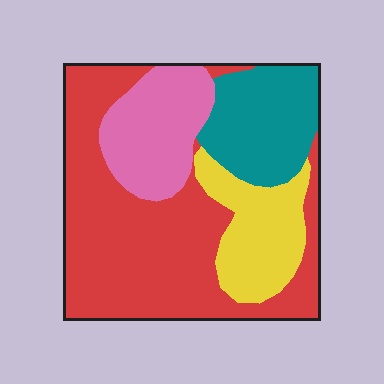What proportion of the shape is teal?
Teal takes up about one sixth (1/6) of the shape.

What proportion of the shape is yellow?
Yellow takes up less than a quarter of the shape.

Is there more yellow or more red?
Red.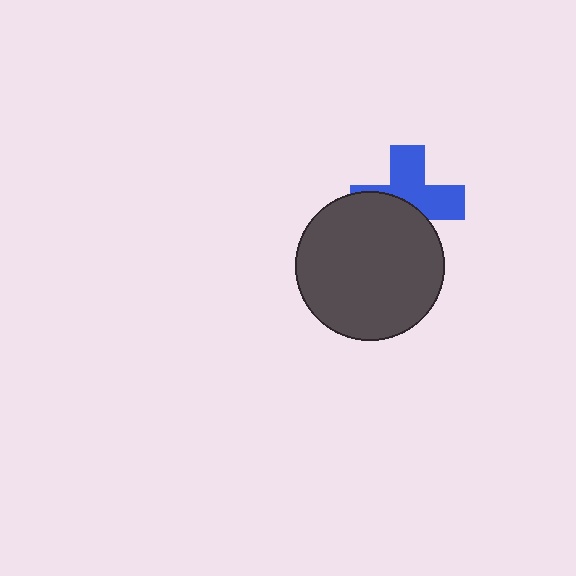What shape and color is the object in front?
The object in front is a dark gray circle.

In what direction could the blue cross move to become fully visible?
The blue cross could move up. That would shift it out from behind the dark gray circle entirely.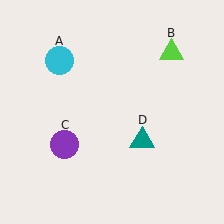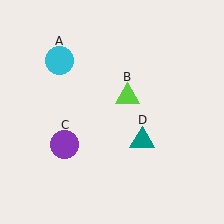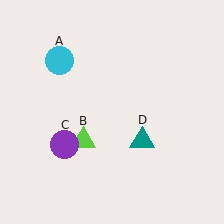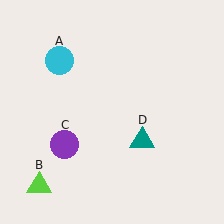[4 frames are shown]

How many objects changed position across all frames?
1 object changed position: lime triangle (object B).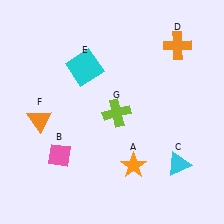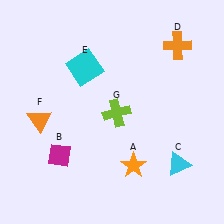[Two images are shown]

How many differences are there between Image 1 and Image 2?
There is 1 difference between the two images.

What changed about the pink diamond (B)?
In Image 1, B is pink. In Image 2, it changed to magenta.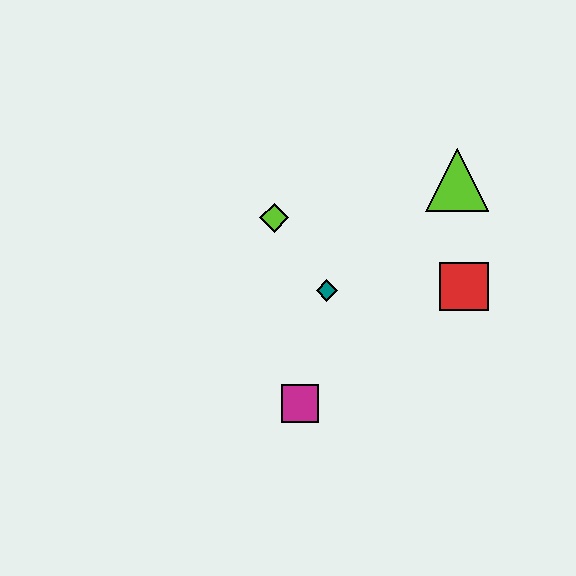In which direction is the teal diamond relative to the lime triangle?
The teal diamond is to the left of the lime triangle.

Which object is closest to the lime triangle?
The red square is closest to the lime triangle.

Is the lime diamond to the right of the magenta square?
No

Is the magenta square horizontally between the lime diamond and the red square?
Yes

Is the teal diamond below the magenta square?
No